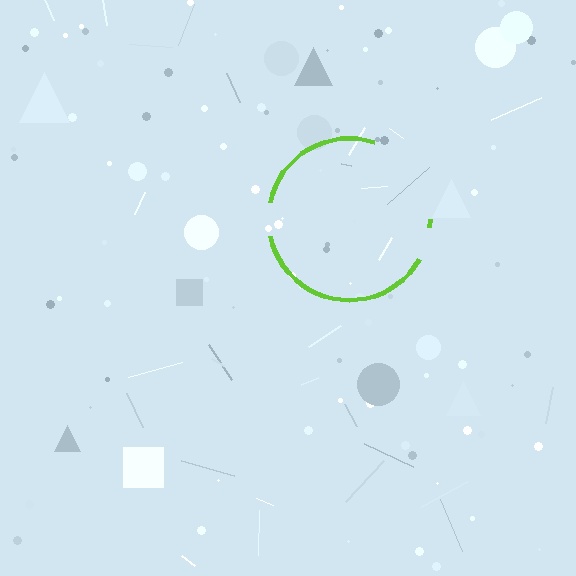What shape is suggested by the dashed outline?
The dashed outline suggests a circle.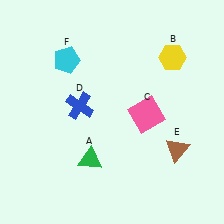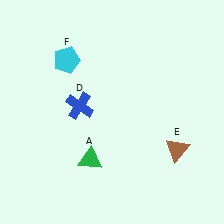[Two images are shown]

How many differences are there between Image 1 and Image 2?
There are 2 differences between the two images.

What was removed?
The pink square (C), the yellow hexagon (B) were removed in Image 2.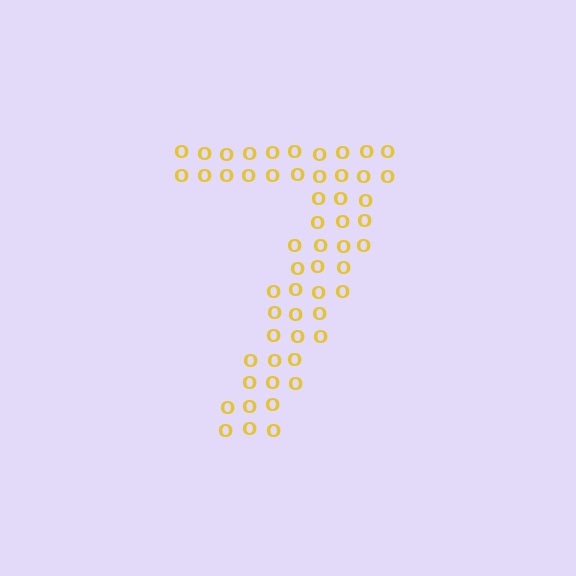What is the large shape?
The large shape is the digit 7.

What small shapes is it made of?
It is made of small letter O's.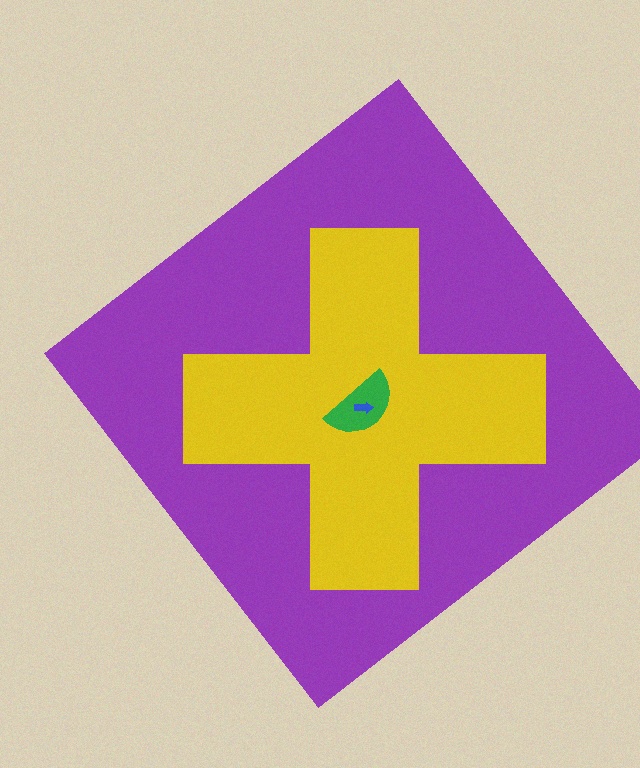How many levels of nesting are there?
4.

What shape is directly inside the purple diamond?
The yellow cross.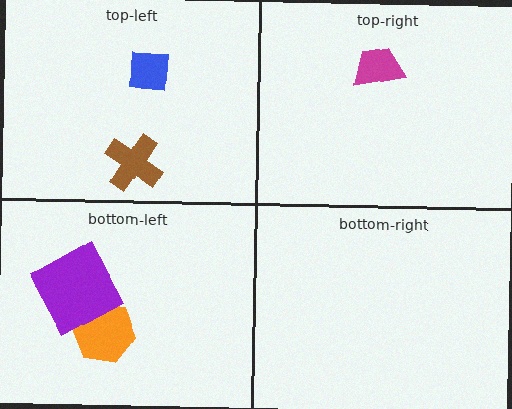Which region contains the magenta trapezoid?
The top-right region.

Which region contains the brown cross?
The top-left region.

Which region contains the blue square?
The top-left region.